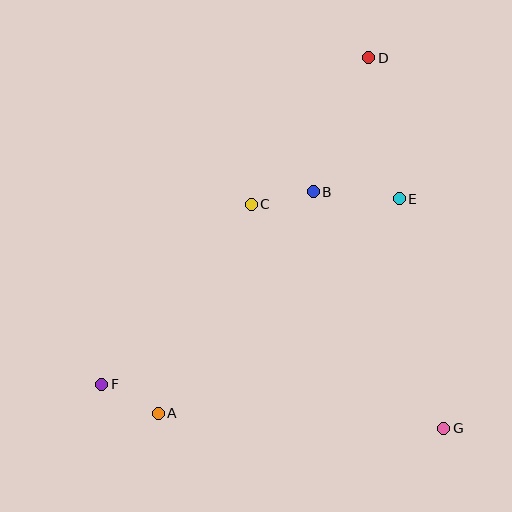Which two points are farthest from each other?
Points D and F are farthest from each other.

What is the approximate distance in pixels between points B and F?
The distance between B and F is approximately 286 pixels.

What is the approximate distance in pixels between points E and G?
The distance between E and G is approximately 234 pixels.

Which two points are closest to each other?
Points B and C are closest to each other.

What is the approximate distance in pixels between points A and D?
The distance between A and D is approximately 413 pixels.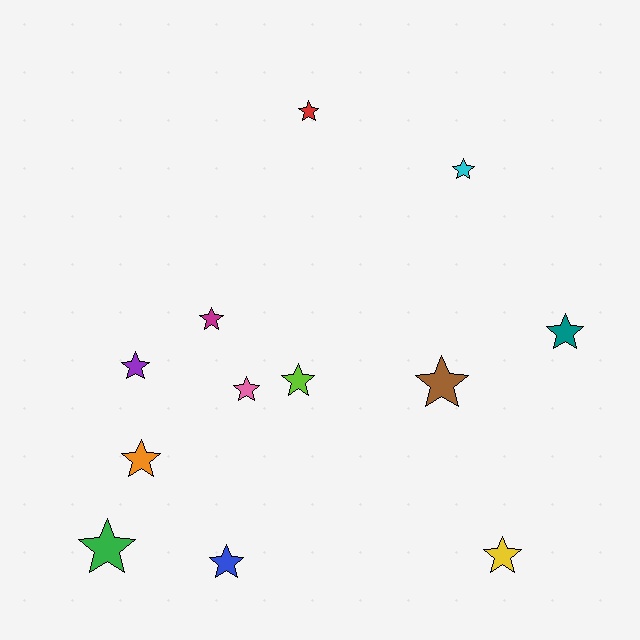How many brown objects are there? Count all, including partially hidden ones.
There is 1 brown object.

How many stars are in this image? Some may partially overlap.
There are 12 stars.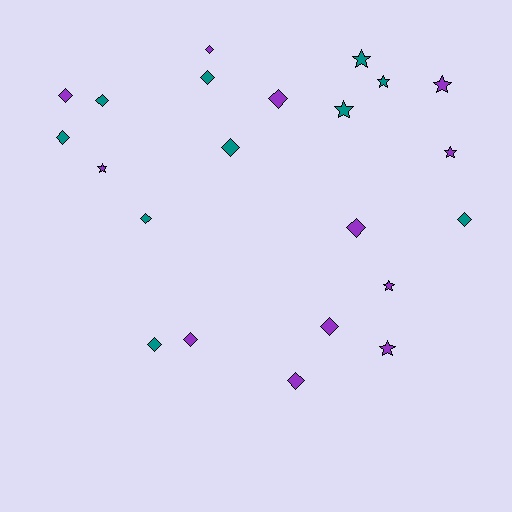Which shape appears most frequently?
Diamond, with 14 objects.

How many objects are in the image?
There are 22 objects.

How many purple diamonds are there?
There are 7 purple diamonds.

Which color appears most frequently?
Purple, with 12 objects.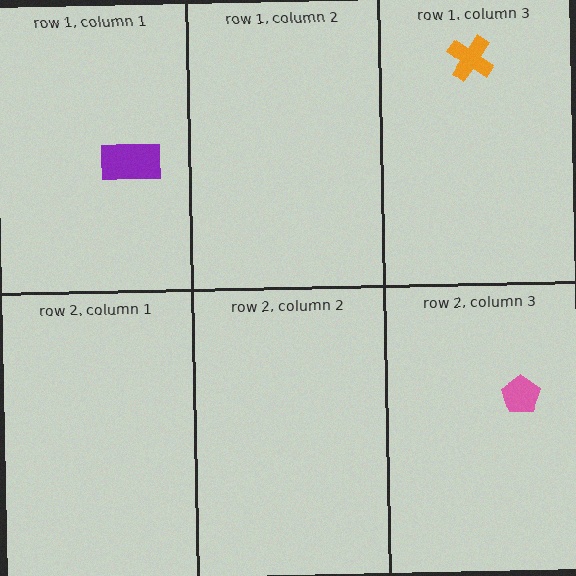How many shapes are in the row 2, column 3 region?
1.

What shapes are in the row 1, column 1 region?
The purple rectangle.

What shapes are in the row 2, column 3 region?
The pink pentagon.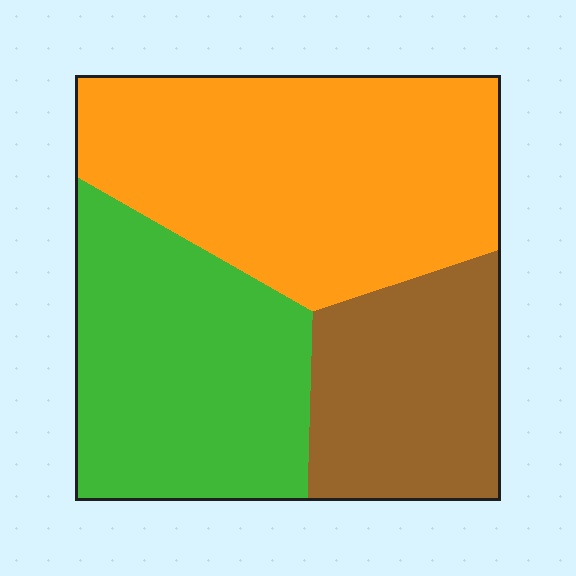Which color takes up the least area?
Brown, at roughly 25%.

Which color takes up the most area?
Orange, at roughly 45%.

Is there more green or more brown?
Green.